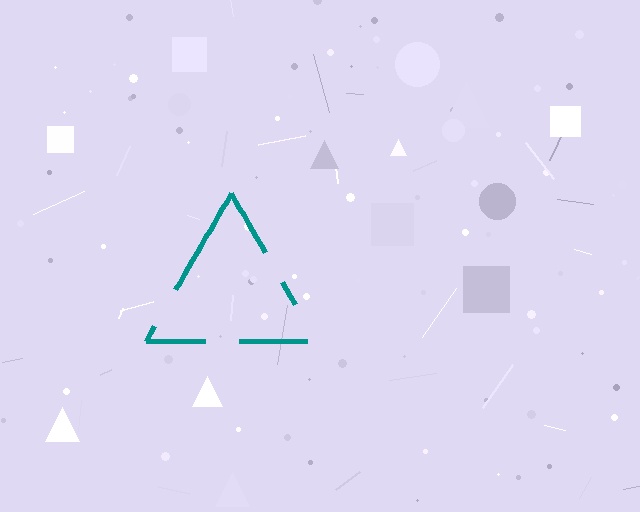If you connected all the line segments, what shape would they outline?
They would outline a triangle.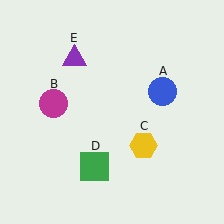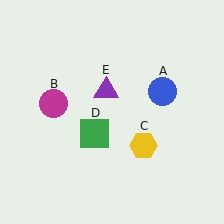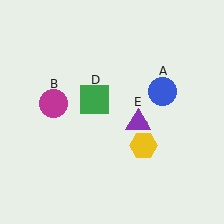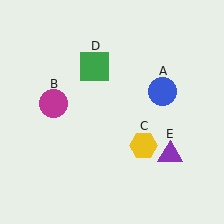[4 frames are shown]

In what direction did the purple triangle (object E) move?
The purple triangle (object E) moved down and to the right.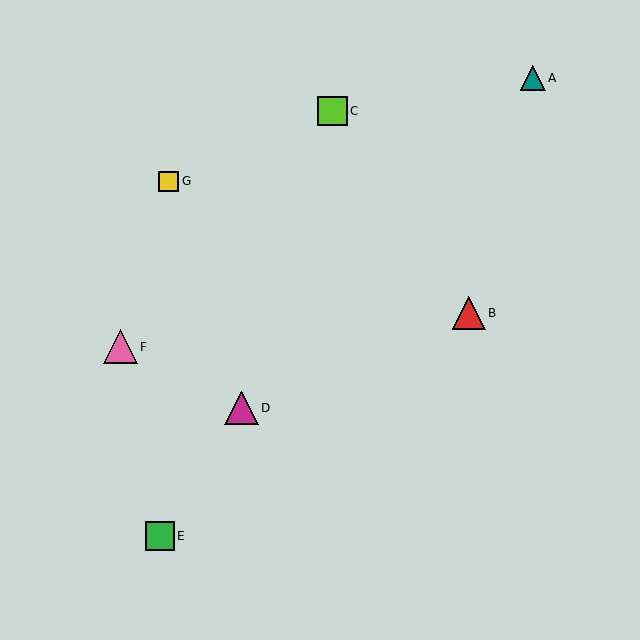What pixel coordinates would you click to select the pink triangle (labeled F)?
Click at (121, 347) to select the pink triangle F.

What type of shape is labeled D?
Shape D is a magenta triangle.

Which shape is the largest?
The pink triangle (labeled F) is the largest.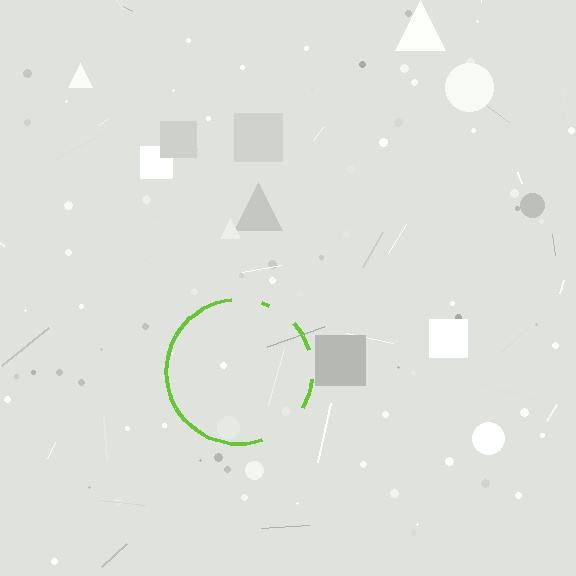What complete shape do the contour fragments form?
The contour fragments form a circle.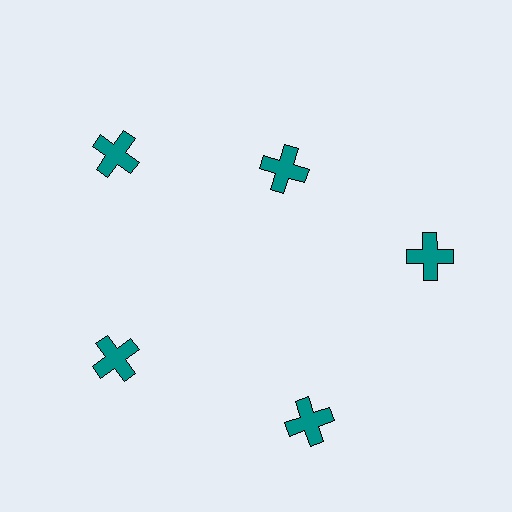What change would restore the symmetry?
The symmetry would be restored by moving it outward, back onto the ring so that all 5 crosses sit at equal angles and equal distance from the center.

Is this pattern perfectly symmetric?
No. The 5 teal crosses are arranged in a ring, but one element near the 1 o'clock position is pulled inward toward the center, breaking the 5-fold rotational symmetry.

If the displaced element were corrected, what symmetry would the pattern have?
It would have 5-fold rotational symmetry — the pattern would map onto itself every 72 degrees.